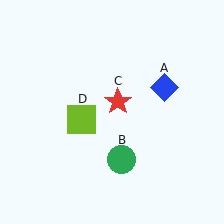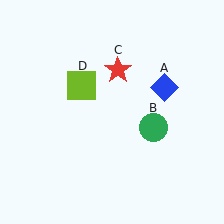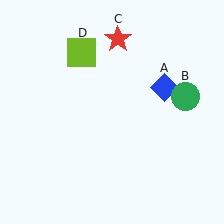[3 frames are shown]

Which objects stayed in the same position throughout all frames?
Blue diamond (object A) remained stationary.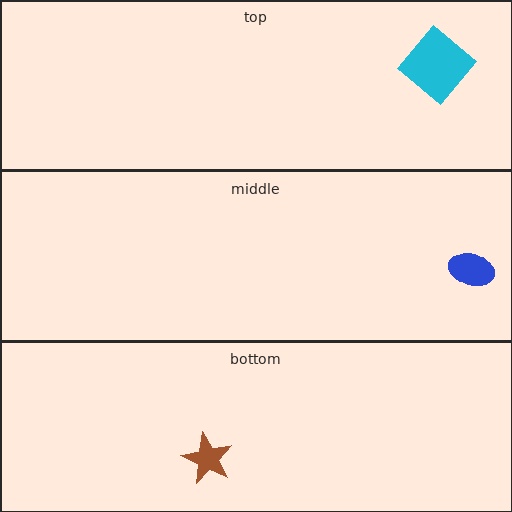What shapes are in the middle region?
The blue ellipse.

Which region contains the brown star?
The bottom region.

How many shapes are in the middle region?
1.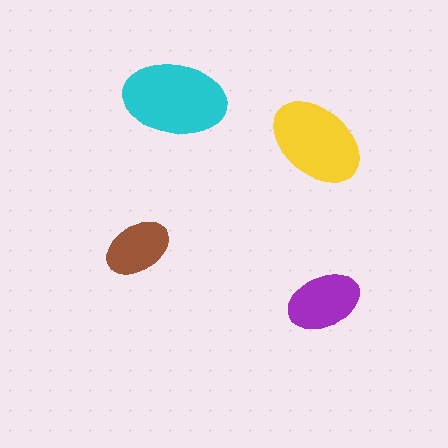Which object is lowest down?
The purple ellipse is bottommost.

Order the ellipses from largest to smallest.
the cyan one, the yellow one, the purple one, the brown one.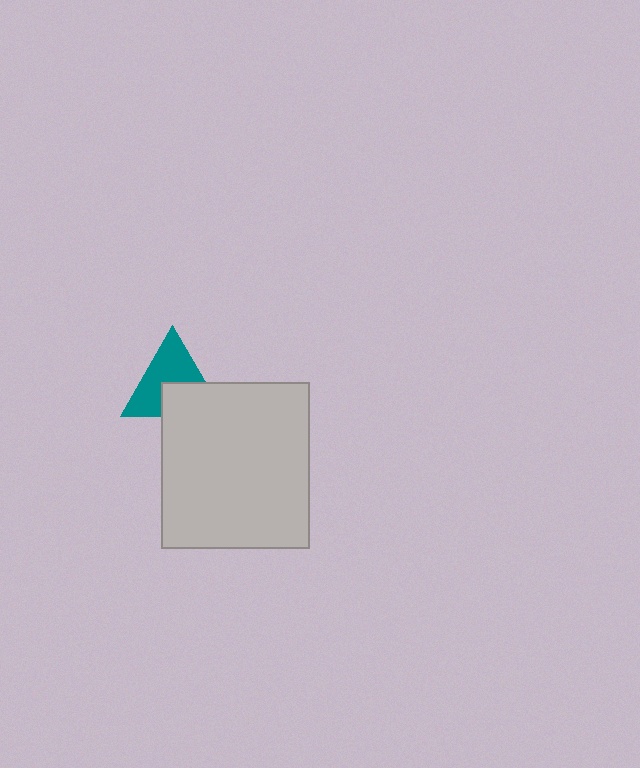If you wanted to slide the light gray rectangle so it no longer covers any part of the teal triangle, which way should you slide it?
Slide it down — that is the most direct way to separate the two shapes.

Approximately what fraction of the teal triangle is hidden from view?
Roughly 40% of the teal triangle is hidden behind the light gray rectangle.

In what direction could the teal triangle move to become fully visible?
The teal triangle could move up. That would shift it out from behind the light gray rectangle entirely.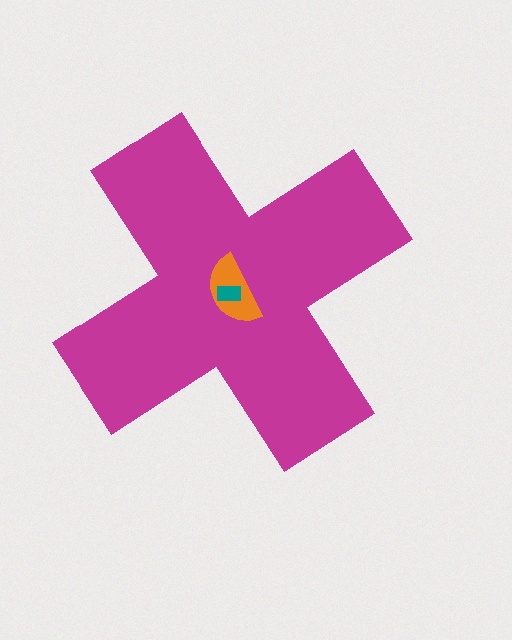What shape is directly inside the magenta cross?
The orange semicircle.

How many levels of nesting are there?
3.